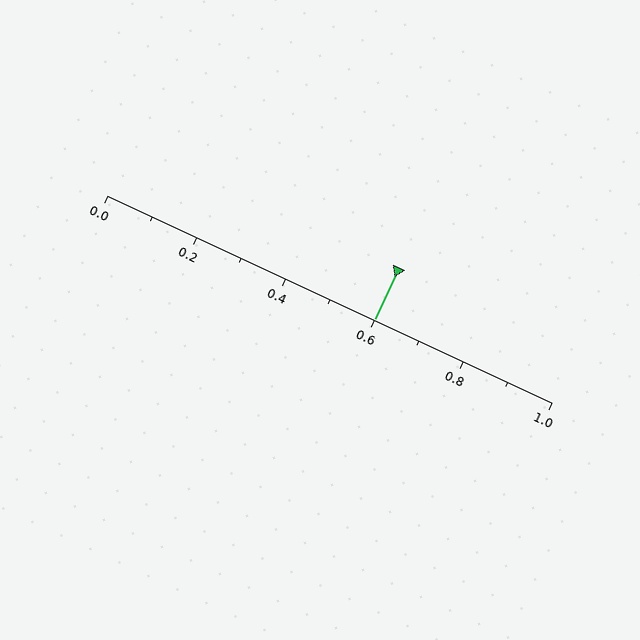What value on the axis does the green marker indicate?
The marker indicates approximately 0.6.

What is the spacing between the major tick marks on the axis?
The major ticks are spaced 0.2 apart.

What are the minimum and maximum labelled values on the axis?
The axis runs from 0.0 to 1.0.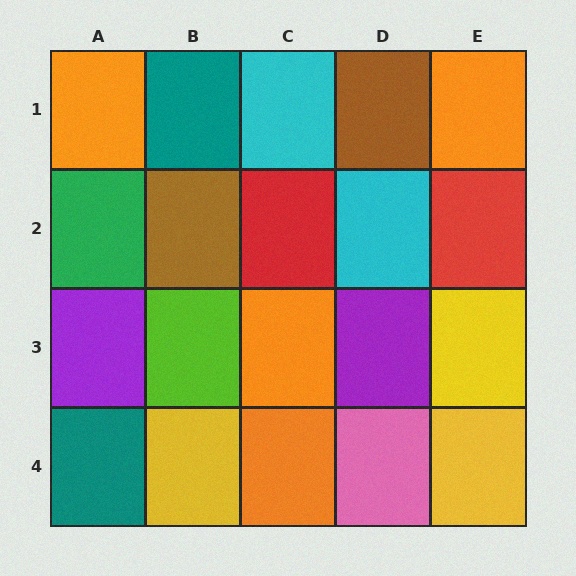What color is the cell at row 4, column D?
Pink.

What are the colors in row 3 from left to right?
Purple, lime, orange, purple, yellow.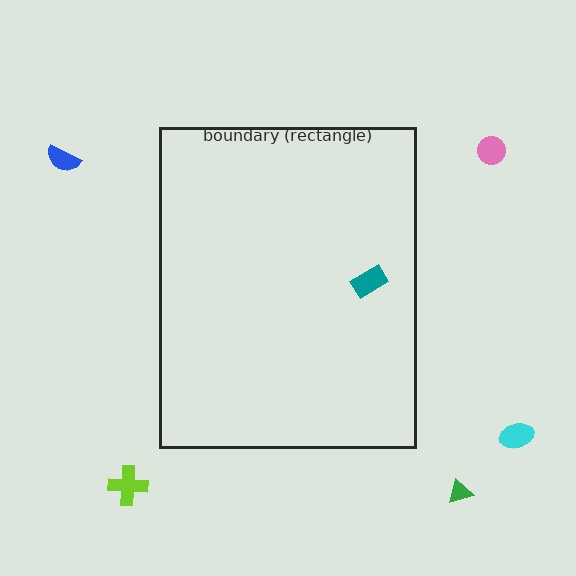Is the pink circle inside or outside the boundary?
Outside.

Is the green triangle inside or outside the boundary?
Outside.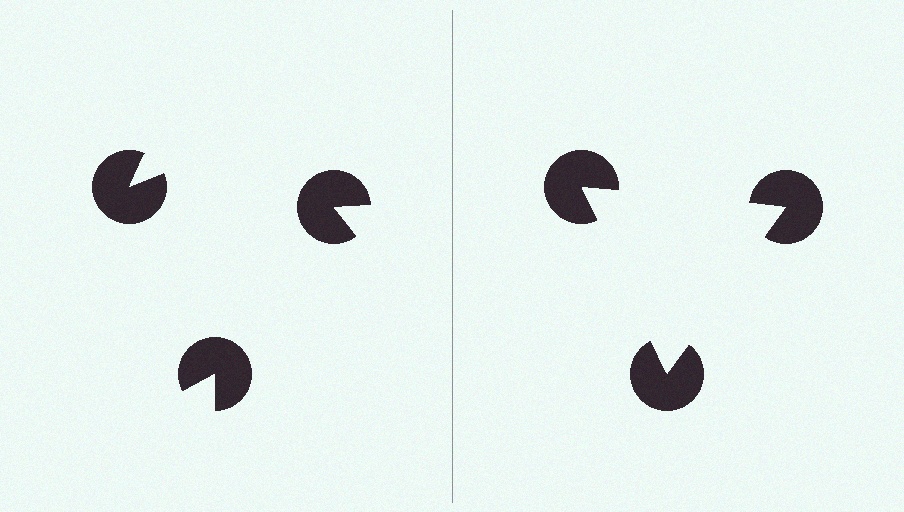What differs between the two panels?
The pac-man discs are positioned identically on both sides; only the wedge orientations differ. On the right they align to a triangle; on the left they are misaligned.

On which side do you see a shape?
An illusory triangle appears on the right side. On the left side the wedge cuts are rotated, so no coherent shape forms.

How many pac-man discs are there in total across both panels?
6 — 3 on each side.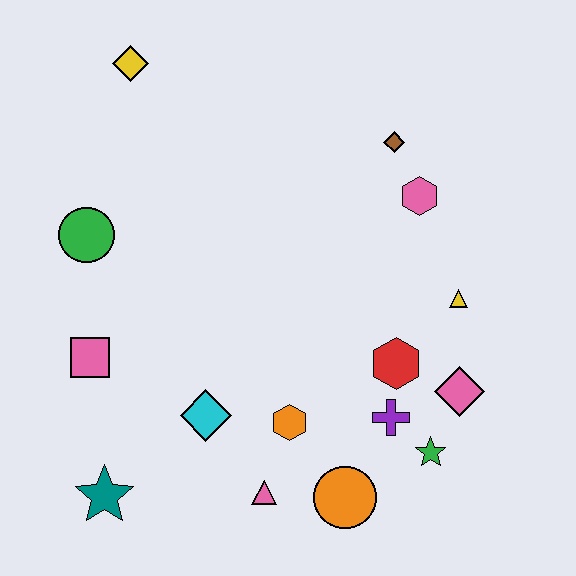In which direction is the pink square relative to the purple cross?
The pink square is to the left of the purple cross.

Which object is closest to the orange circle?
The pink triangle is closest to the orange circle.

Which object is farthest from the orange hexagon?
The yellow diamond is farthest from the orange hexagon.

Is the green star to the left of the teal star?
No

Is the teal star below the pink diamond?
Yes